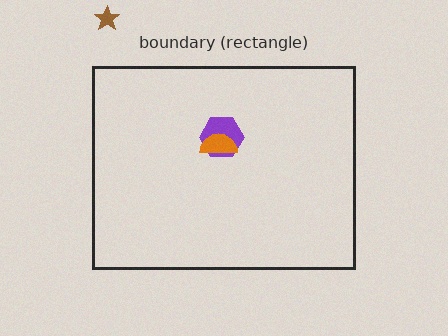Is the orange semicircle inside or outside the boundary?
Inside.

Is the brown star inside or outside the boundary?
Outside.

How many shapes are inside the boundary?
2 inside, 1 outside.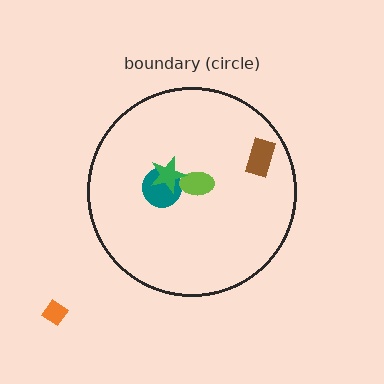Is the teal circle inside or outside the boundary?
Inside.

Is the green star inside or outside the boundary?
Inside.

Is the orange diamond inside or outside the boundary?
Outside.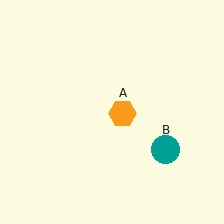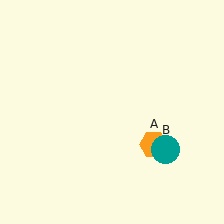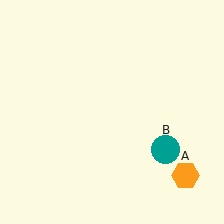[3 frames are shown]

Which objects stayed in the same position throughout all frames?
Teal circle (object B) remained stationary.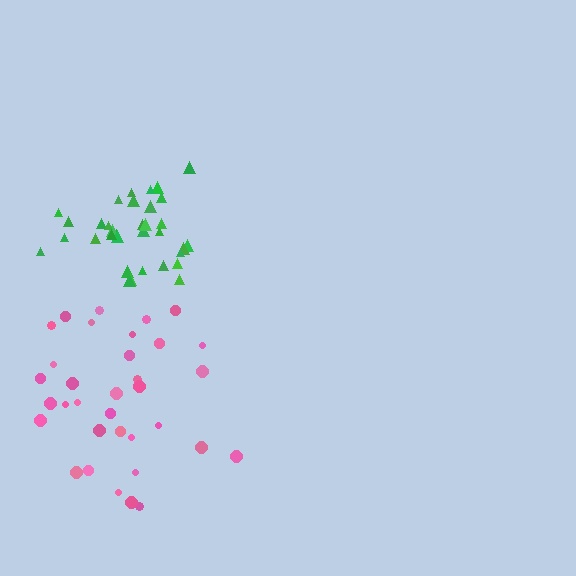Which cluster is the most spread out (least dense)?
Pink.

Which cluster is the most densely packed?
Green.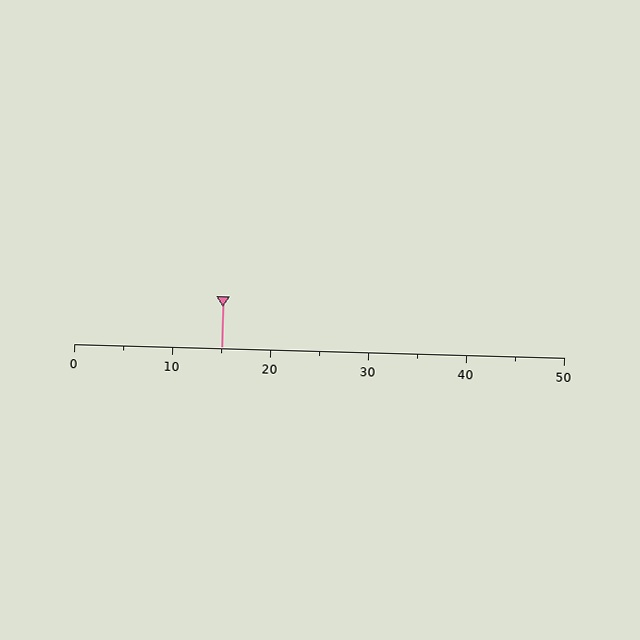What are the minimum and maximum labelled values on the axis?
The axis runs from 0 to 50.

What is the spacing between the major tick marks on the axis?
The major ticks are spaced 10 apart.